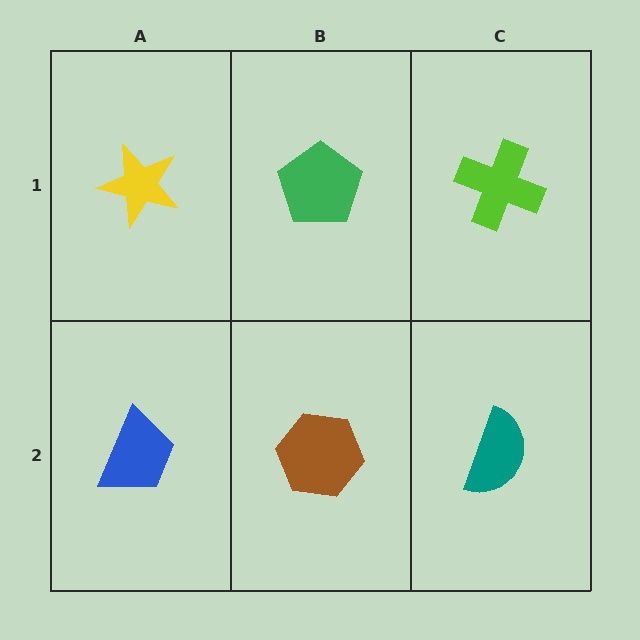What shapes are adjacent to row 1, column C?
A teal semicircle (row 2, column C), a green pentagon (row 1, column B).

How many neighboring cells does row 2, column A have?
2.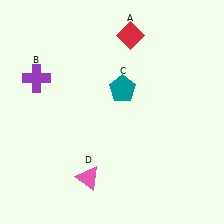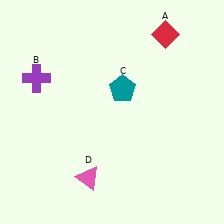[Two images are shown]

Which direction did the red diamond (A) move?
The red diamond (A) moved right.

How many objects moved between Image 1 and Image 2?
1 object moved between the two images.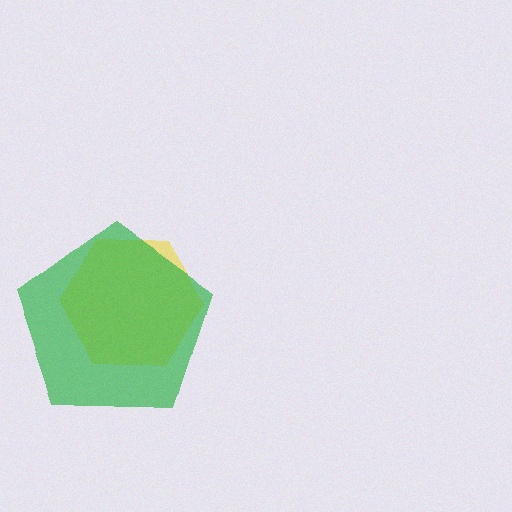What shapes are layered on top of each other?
The layered shapes are: a yellow hexagon, a green pentagon.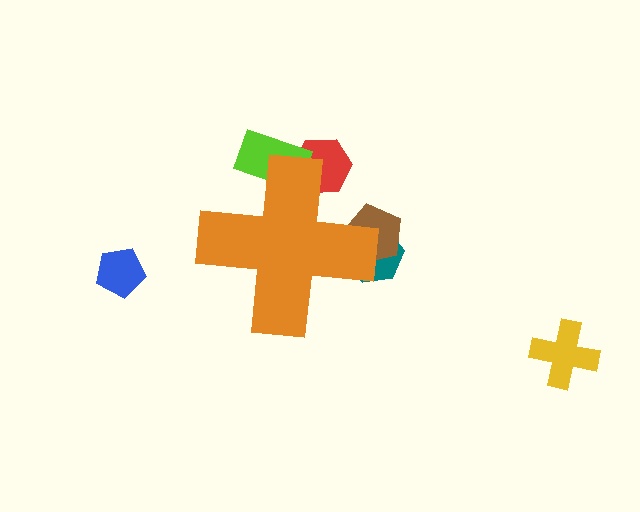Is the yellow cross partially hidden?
No, the yellow cross is fully visible.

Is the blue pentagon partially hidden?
No, the blue pentagon is fully visible.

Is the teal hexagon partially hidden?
Yes, the teal hexagon is partially hidden behind the orange cross.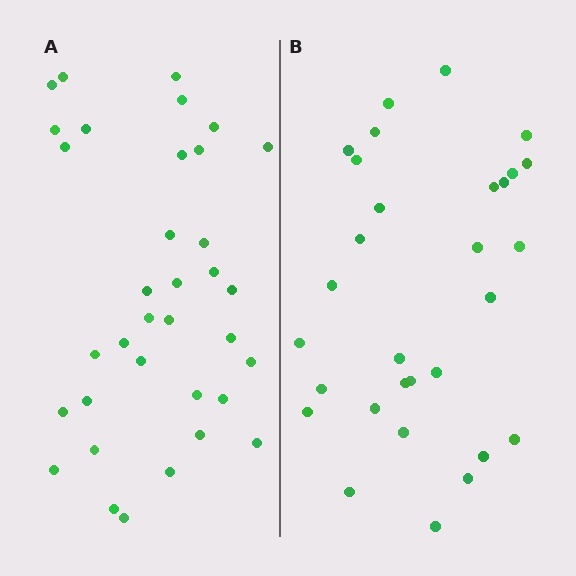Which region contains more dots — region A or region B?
Region A (the left region) has more dots.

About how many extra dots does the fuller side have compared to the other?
Region A has about 5 more dots than region B.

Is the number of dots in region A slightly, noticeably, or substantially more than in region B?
Region A has only slightly more — the two regions are fairly close. The ratio is roughly 1.2 to 1.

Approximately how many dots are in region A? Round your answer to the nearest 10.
About 40 dots. (The exact count is 35, which rounds to 40.)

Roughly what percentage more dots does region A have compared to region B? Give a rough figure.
About 15% more.